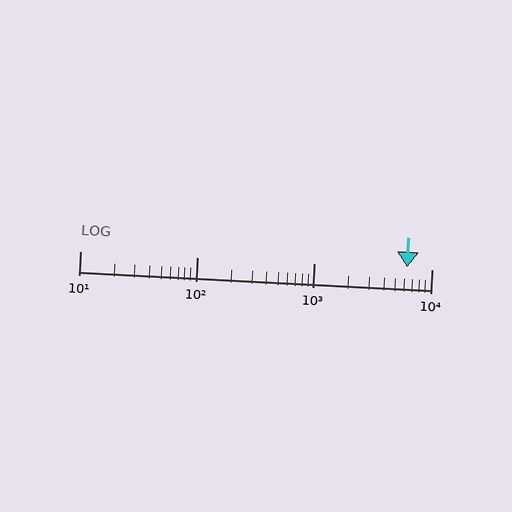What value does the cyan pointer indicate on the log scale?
The pointer indicates approximately 6200.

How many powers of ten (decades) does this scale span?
The scale spans 3 decades, from 10 to 10000.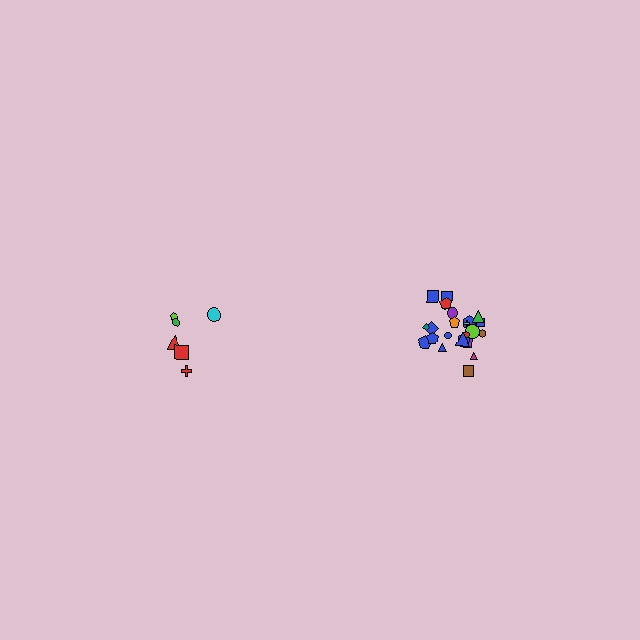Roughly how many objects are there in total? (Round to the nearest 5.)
Roughly 30 objects in total.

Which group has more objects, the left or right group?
The right group.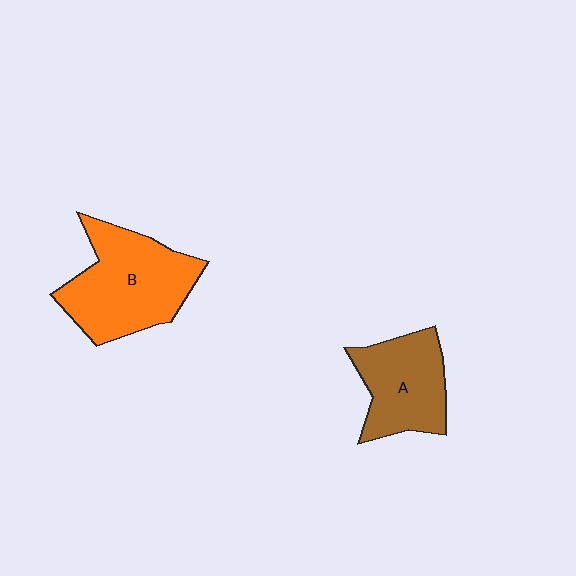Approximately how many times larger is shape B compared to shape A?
Approximately 1.4 times.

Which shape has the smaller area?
Shape A (brown).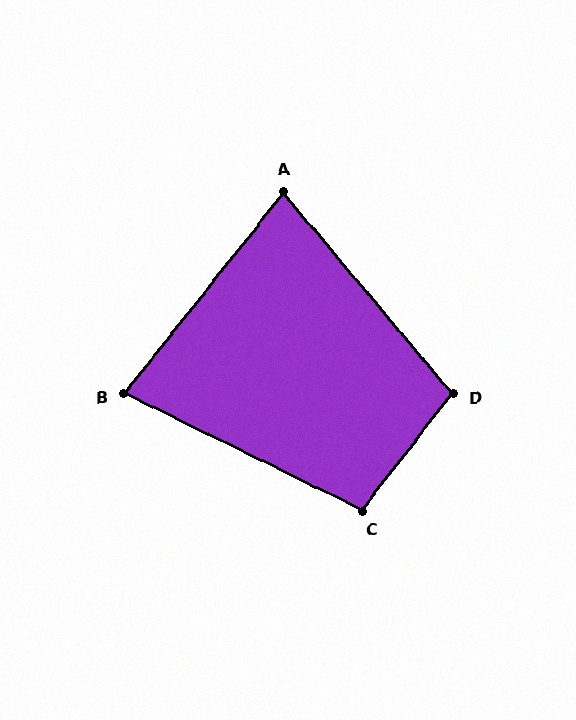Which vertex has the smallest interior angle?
B, at approximately 78 degrees.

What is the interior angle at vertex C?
Approximately 102 degrees (obtuse).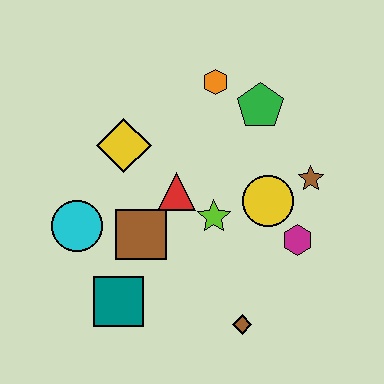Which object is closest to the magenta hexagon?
The yellow circle is closest to the magenta hexagon.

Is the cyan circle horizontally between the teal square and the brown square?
No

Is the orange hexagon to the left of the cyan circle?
No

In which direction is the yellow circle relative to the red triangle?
The yellow circle is to the right of the red triangle.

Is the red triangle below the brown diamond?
No